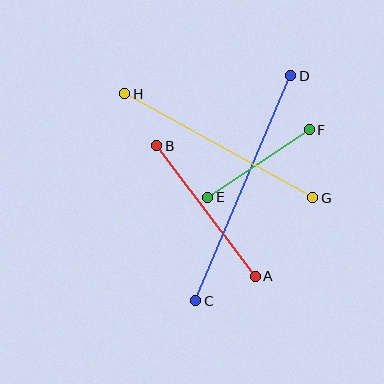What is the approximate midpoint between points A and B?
The midpoint is at approximately (206, 211) pixels.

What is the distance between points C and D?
The distance is approximately 245 pixels.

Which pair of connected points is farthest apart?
Points C and D are farthest apart.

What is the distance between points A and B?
The distance is approximately 163 pixels.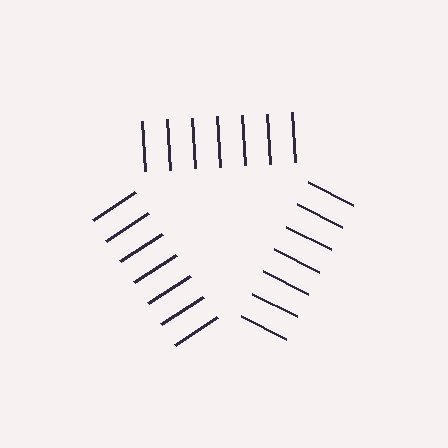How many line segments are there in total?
21 — 7 along each of the 3 edges.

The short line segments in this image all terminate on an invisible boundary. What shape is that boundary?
An illusory triangle — the line segments terminate on its edges but no continuous stroke is drawn.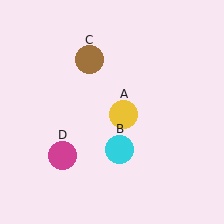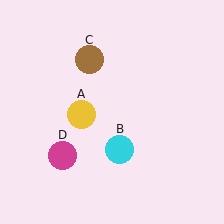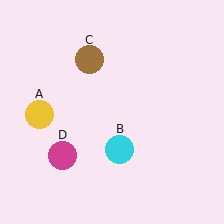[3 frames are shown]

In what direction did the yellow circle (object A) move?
The yellow circle (object A) moved left.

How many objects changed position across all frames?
1 object changed position: yellow circle (object A).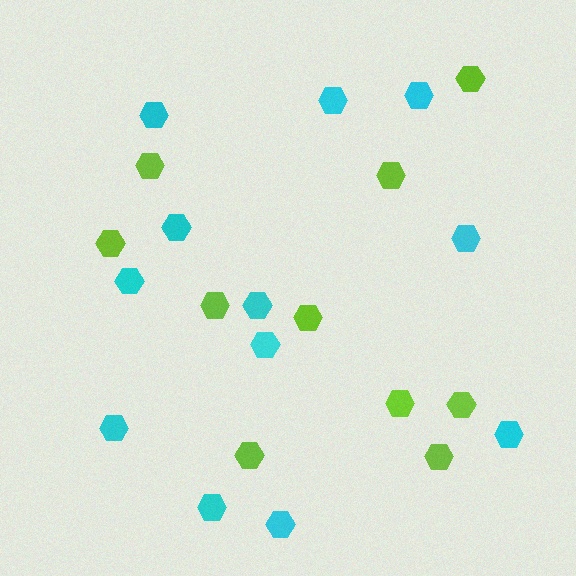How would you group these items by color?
There are 2 groups: one group of lime hexagons (10) and one group of cyan hexagons (12).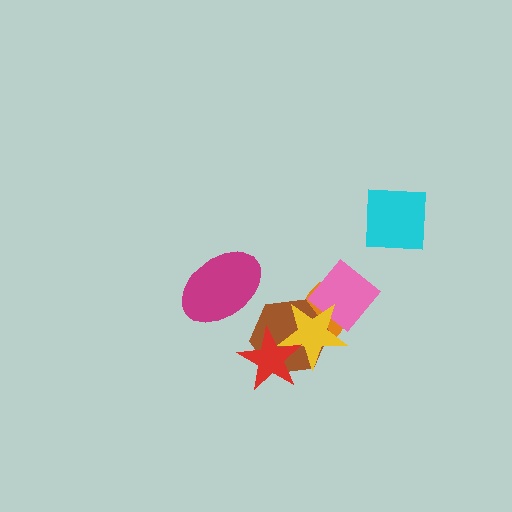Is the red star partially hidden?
No, no other shape covers it.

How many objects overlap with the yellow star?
4 objects overlap with the yellow star.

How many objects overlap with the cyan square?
0 objects overlap with the cyan square.